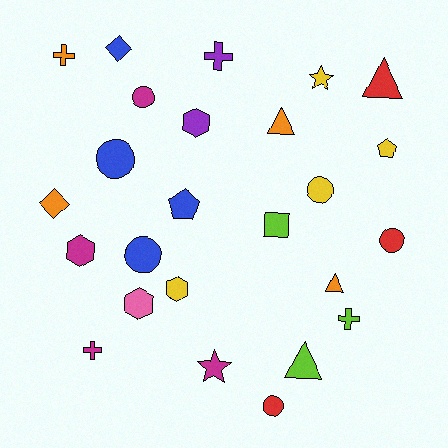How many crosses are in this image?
There are 4 crosses.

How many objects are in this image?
There are 25 objects.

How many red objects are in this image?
There are 3 red objects.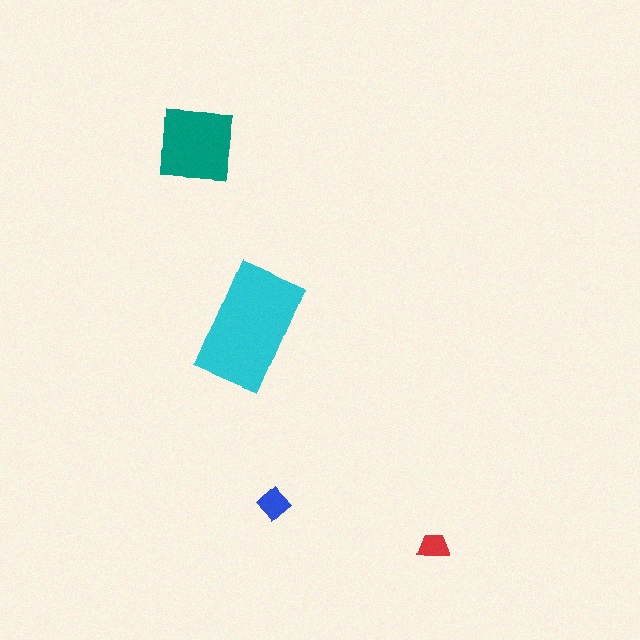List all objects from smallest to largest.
The red trapezoid, the blue diamond, the teal square, the cyan rectangle.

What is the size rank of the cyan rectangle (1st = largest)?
1st.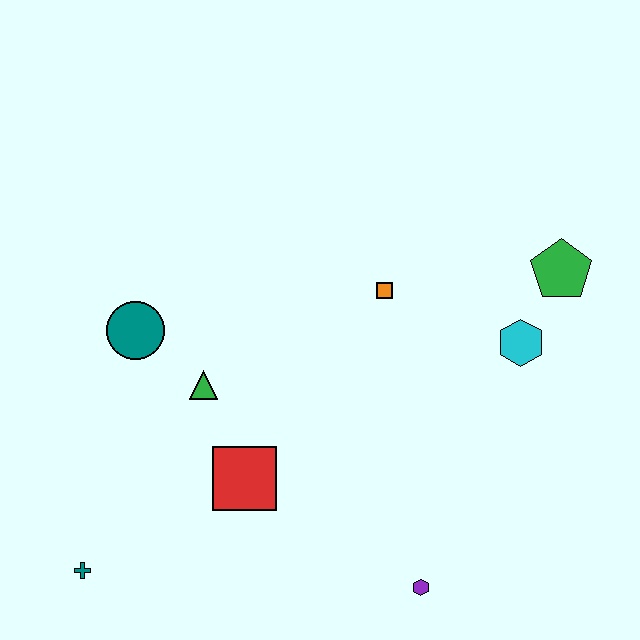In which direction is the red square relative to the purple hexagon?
The red square is to the left of the purple hexagon.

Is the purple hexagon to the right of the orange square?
Yes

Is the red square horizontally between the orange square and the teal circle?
Yes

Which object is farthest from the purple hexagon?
The teal circle is farthest from the purple hexagon.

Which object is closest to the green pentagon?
The cyan hexagon is closest to the green pentagon.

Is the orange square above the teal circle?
Yes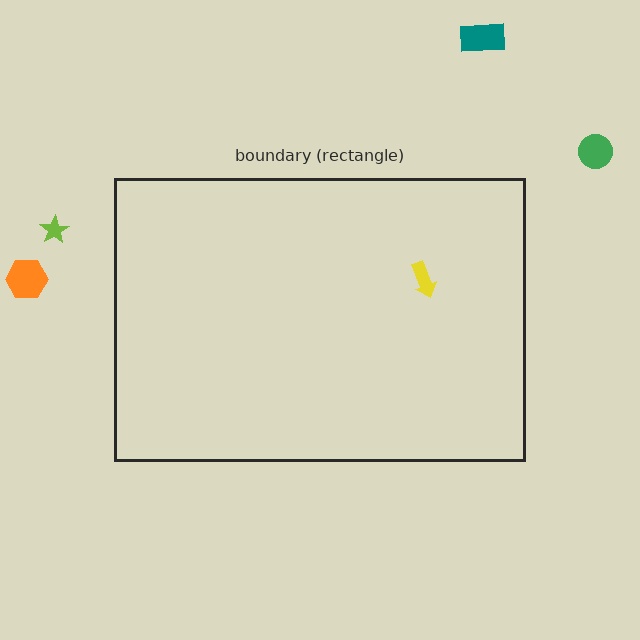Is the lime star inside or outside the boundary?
Outside.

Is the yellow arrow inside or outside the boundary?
Inside.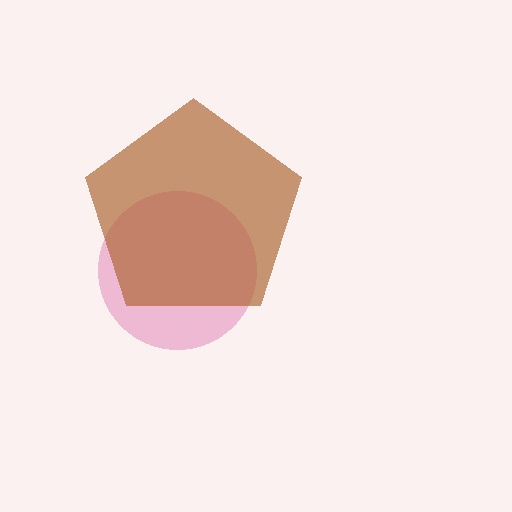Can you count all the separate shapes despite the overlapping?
Yes, there are 2 separate shapes.